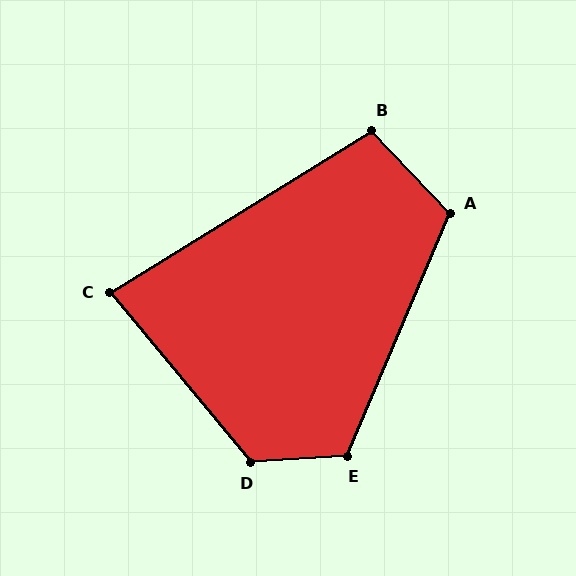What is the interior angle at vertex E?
Approximately 117 degrees (obtuse).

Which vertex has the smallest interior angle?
C, at approximately 82 degrees.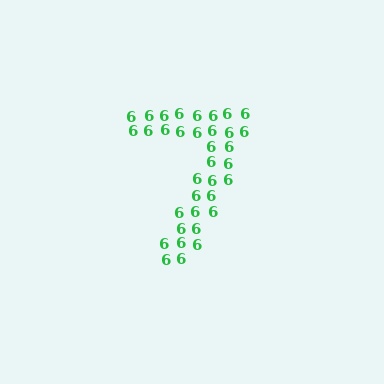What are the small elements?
The small elements are digit 6's.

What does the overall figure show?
The overall figure shows the digit 7.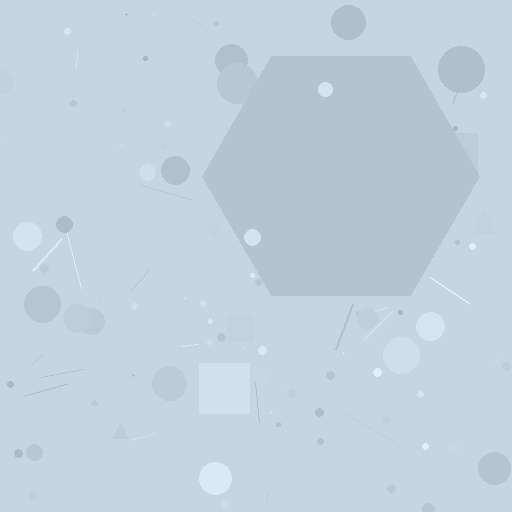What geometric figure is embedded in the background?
A hexagon is embedded in the background.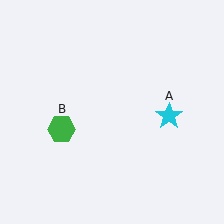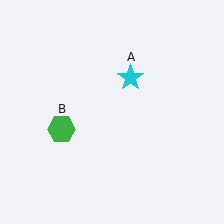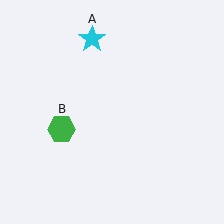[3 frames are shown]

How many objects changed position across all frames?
1 object changed position: cyan star (object A).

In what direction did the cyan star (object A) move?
The cyan star (object A) moved up and to the left.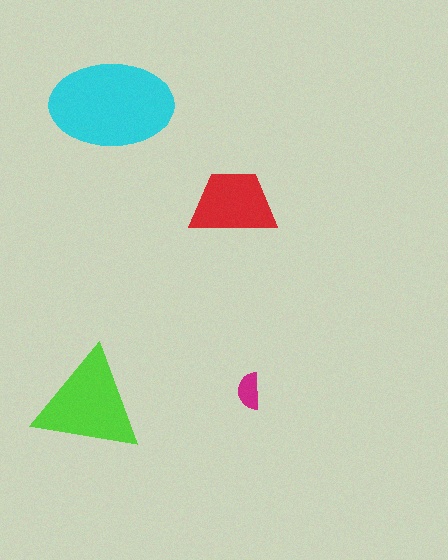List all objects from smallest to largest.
The magenta semicircle, the red trapezoid, the lime triangle, the cyan ellipse.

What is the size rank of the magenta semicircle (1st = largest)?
4th.